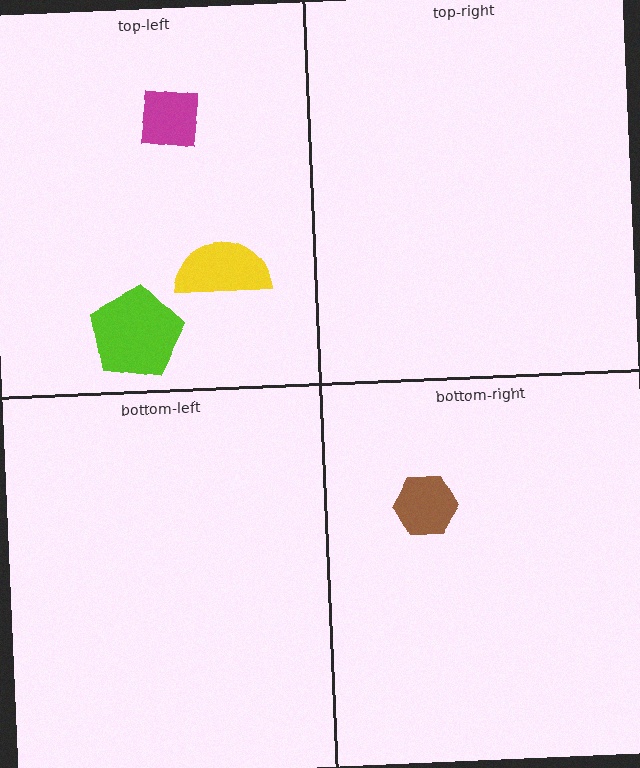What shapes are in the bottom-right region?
The brown hexagon.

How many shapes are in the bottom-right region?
1.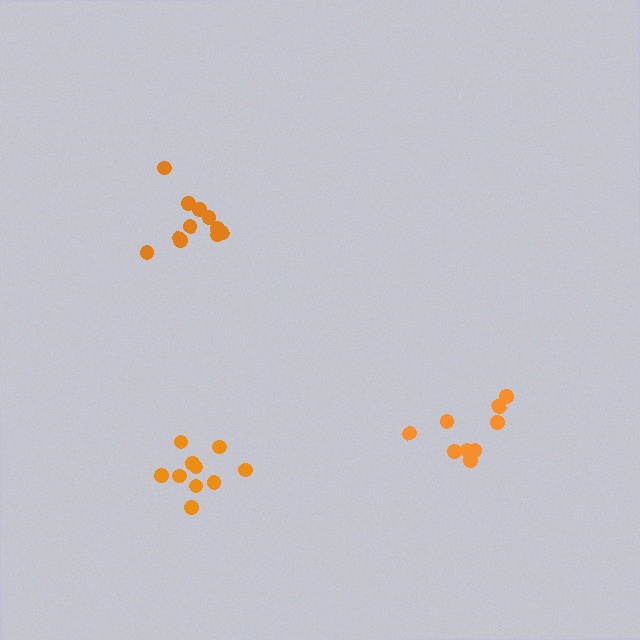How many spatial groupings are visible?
There are 3 spatial groupings.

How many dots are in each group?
Group 1: 11 dots, Group 2: 9 dots, Group 3: 10 dots (30 total).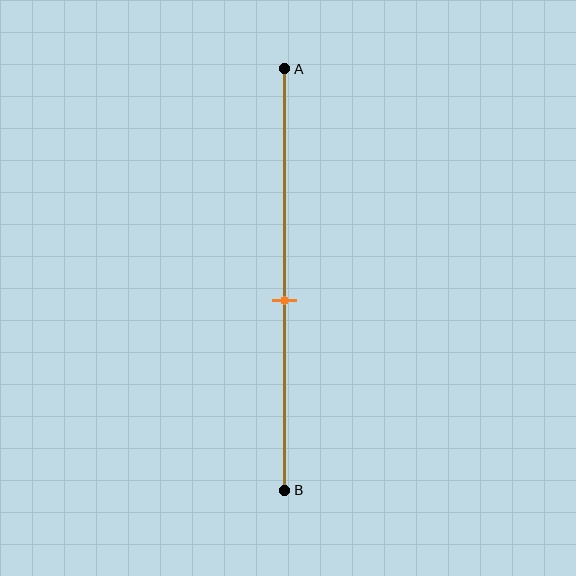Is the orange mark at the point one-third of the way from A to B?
No, the mark is at about 55% from A, not at the 33% one-third point.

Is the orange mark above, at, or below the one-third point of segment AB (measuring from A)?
The orange mark is below the one-third point of segment AB.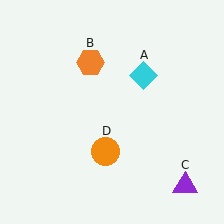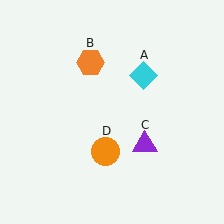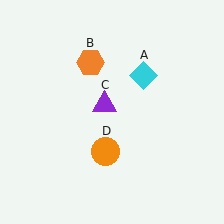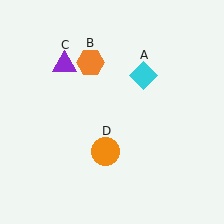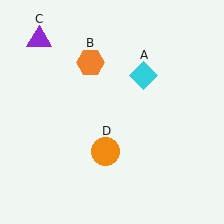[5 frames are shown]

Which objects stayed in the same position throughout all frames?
Cyan diamond (object A) and orange hexagon (object B) and orange circle (object D) remained stationary.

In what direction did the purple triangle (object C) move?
The purple triangle (object C) moved up and to the left.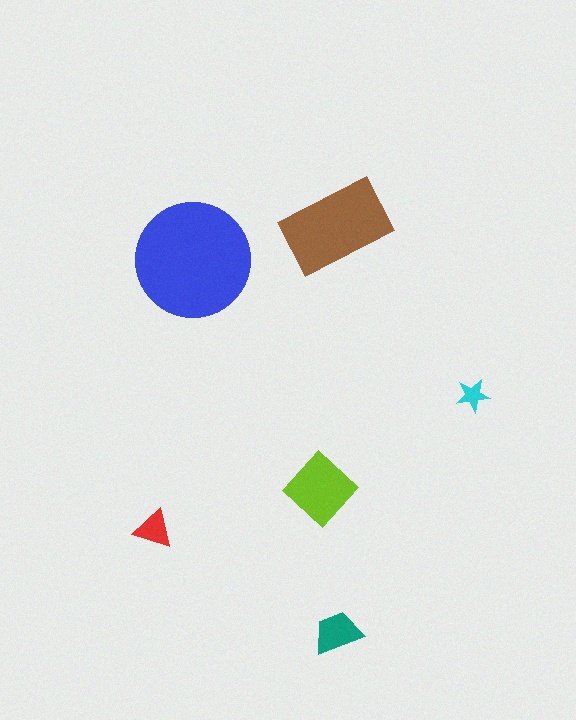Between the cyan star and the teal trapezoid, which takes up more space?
The teal trapezoid.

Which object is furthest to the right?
The cyan star is rightmost.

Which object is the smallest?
The cyan star.